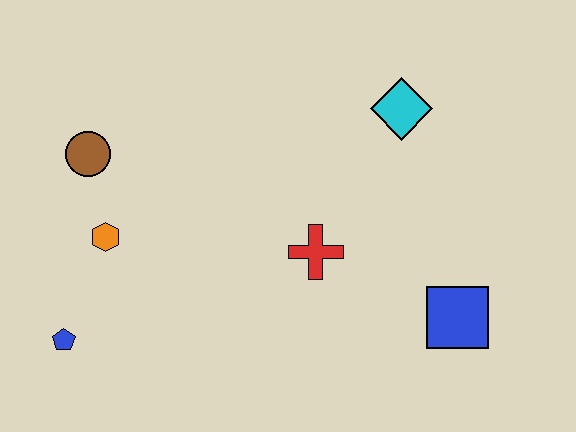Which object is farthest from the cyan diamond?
The blue pentagon is farthest from the cyan diamond.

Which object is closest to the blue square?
The red cross is closest to the blue square.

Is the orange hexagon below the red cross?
No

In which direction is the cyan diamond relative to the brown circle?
The cyan diamond is to the right of the brown circle.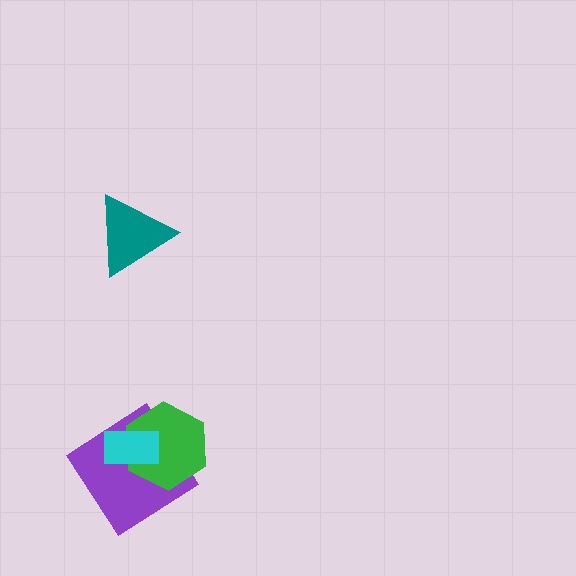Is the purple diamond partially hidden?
Yes, it is partially covered by another shape.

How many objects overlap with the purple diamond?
2 objects overlap with the purple diamond.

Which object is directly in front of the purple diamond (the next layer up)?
The green hexagon is directly in front of the purple diamond.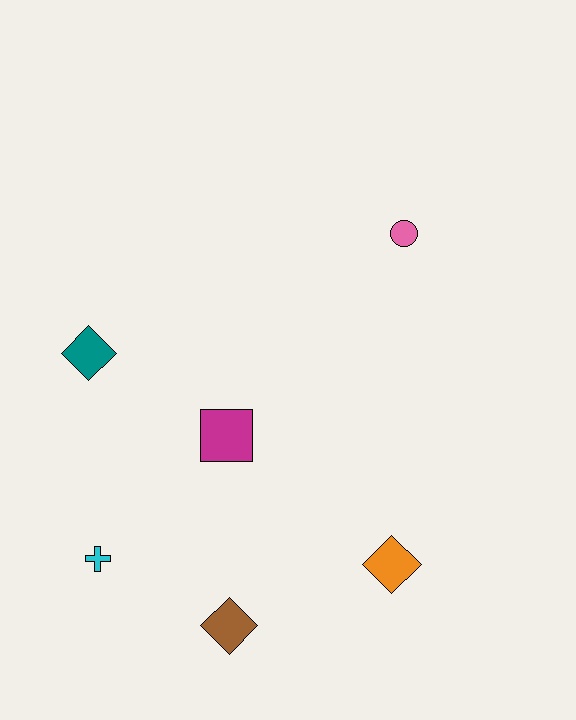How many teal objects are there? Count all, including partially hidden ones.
There is 1 teal object.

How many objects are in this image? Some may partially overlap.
There are 6 objects.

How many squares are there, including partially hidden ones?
There is 1 square.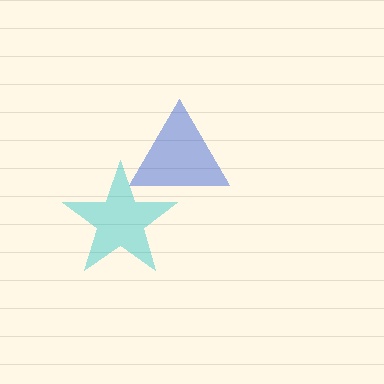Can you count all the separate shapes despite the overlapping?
Yes, there are 2 separate shapes.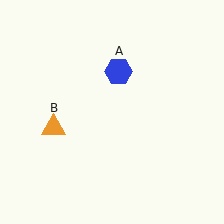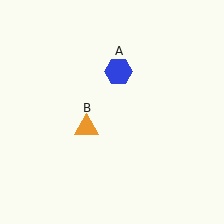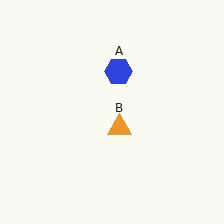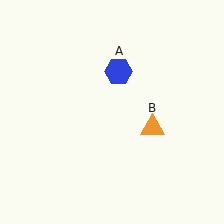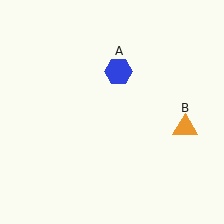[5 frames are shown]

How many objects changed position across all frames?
1 object changed position: orange triangle (object B).